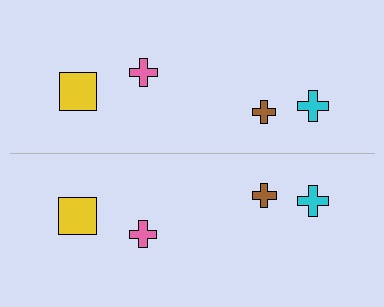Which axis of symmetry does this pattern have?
The pattern has a horizontal axis of symmetry running through the center of the image.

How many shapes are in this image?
There are 8 shapes in this image.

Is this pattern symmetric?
Yes, this pattern has bilateral (reflection) symmetry.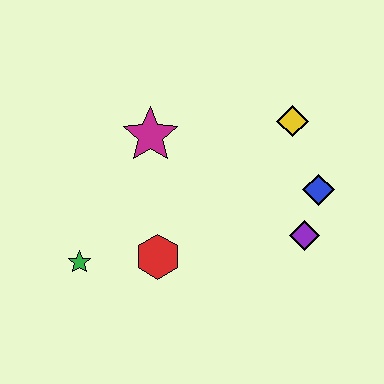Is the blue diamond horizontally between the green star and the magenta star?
No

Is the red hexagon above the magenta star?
No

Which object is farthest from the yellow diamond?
The green star is farthest from the yellow diamond.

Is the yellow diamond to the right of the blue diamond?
No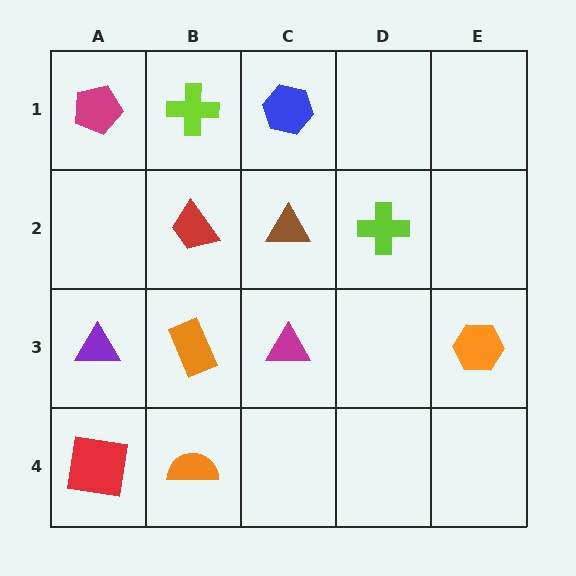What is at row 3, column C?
A magenta triangle.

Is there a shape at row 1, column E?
No, that cell is empty.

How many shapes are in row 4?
2 shapes.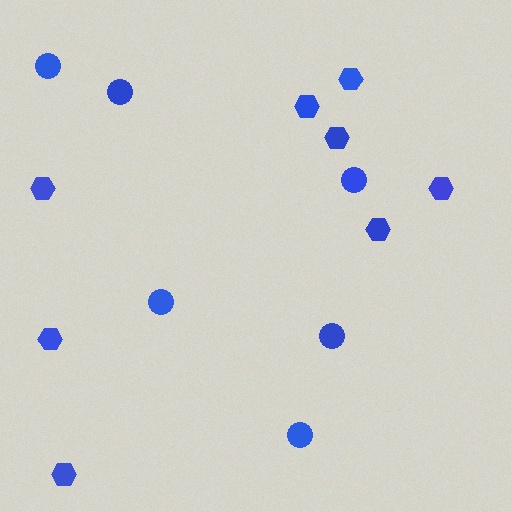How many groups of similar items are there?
There are 2 groups: one group of circles (6) and one group of hexagons (8).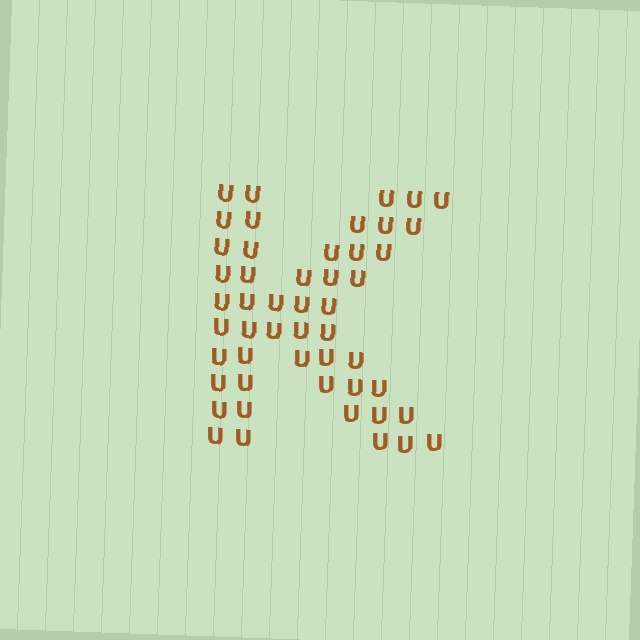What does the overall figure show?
The overall figure shows the letter K.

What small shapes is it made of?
It is made of small letter U's.